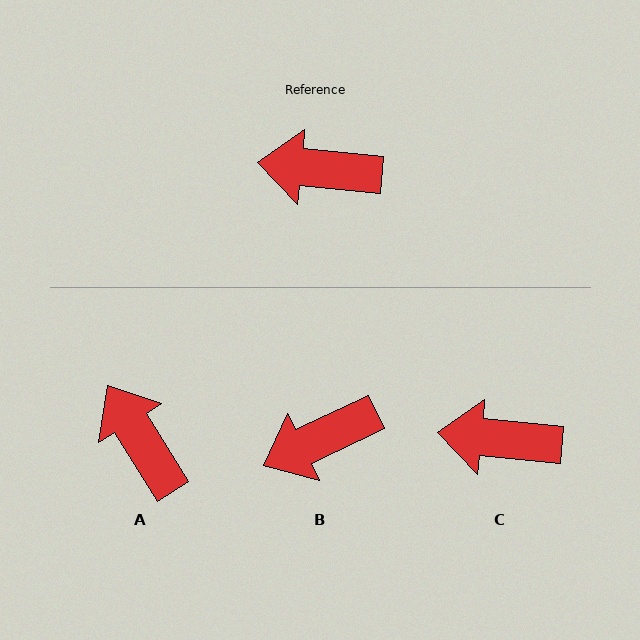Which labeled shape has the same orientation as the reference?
C.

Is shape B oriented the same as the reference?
No, it is off by about 31 degrees.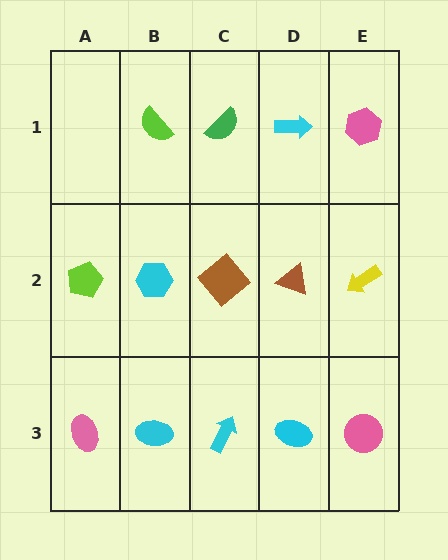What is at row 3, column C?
A cyan arrow.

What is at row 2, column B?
A cyan hexagon.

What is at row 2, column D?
A brown triangle.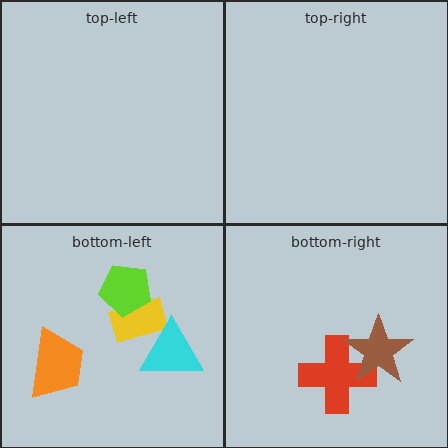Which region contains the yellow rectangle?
The bottom-left region.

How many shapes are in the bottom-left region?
4.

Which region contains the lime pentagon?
The bottom-left region.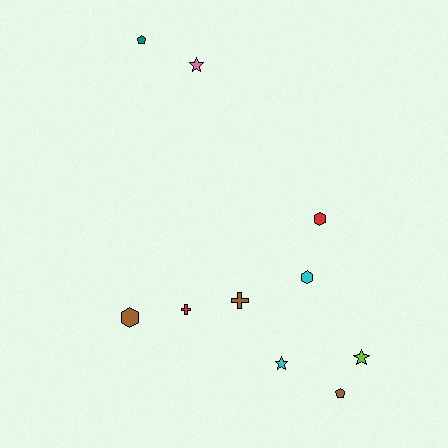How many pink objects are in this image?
There is 1 pink object.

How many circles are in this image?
There are no circles.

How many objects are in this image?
There are 10 objects.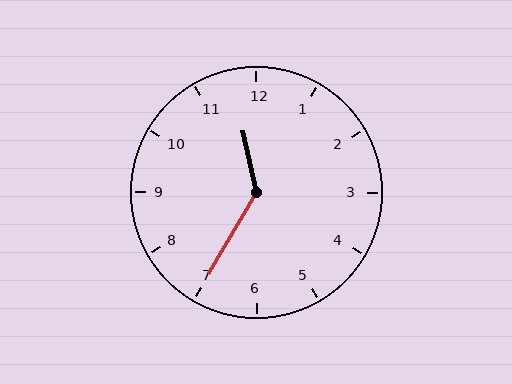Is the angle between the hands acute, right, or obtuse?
It is obtuse.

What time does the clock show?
11:35.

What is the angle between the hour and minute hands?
Approximately 138 degrees.